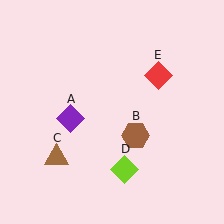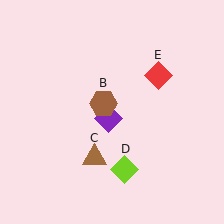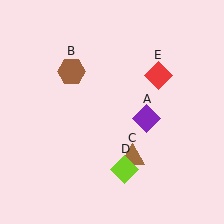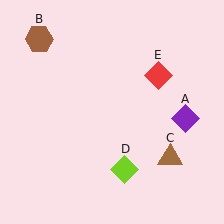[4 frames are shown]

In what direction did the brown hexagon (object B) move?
The brown hexagon (object B) moved up and to the left.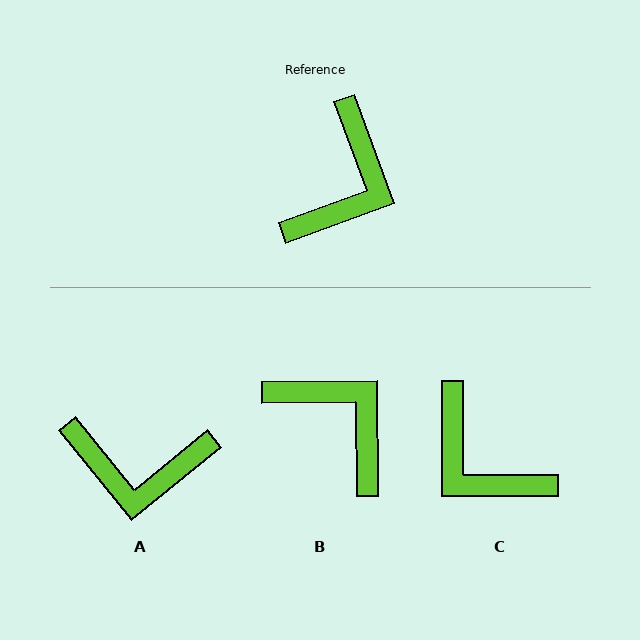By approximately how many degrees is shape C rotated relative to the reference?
Approximately 110 degrees clockwise.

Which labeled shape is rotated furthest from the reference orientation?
C, about 110 degrees away.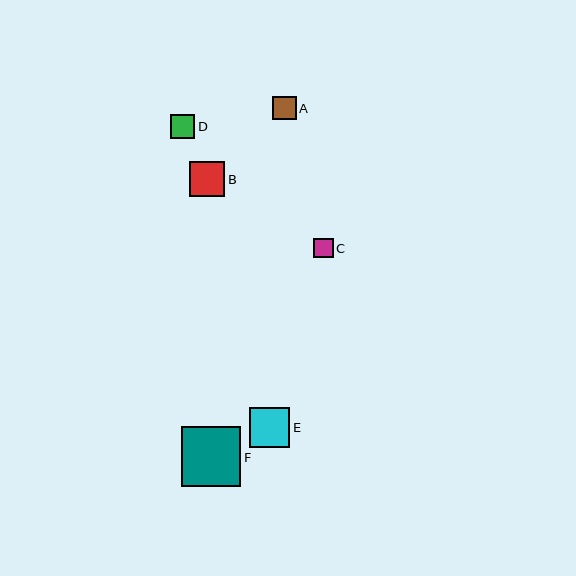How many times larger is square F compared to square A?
Square F is approximately 2.5 times the size of square A.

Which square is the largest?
Square F is the largest with a size of approximately 60 pixels.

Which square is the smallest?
Square C is the smallest with a size of approximately 19 pixels.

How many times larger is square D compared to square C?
Square D is approximately 1.2 times the size of square C.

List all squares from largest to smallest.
From largest to smallest: F, E, B, D, A, C.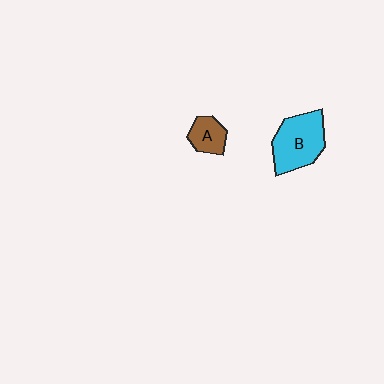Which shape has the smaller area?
Shape A (brown).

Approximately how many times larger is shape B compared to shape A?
Approximately 2.1 times.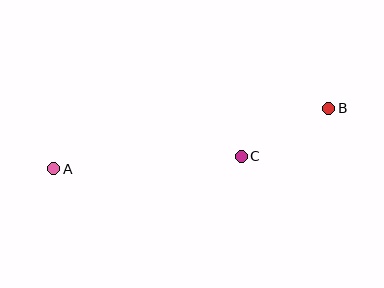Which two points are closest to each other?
Points B and C are closest to each other.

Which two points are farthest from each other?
Points A and B are farthest from each other.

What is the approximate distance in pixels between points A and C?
The distance between A and C is approximately 188 pixels.